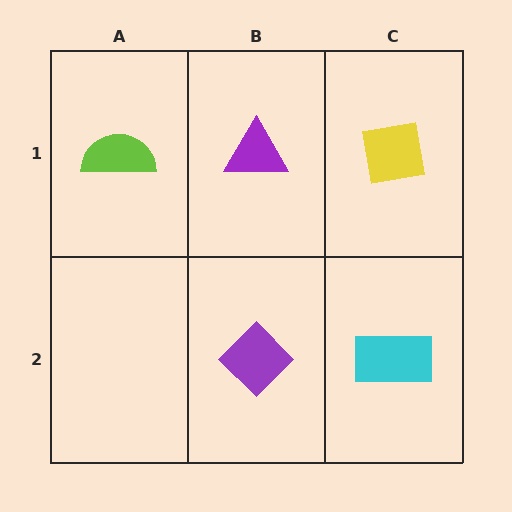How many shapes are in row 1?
3 shapes.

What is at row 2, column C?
A cyan rectangle.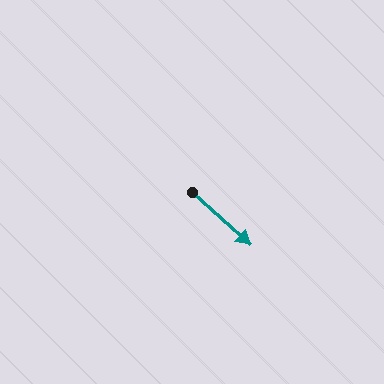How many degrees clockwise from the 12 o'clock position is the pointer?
Approximately 132 degrees.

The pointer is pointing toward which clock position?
Roughly 4 o'clock.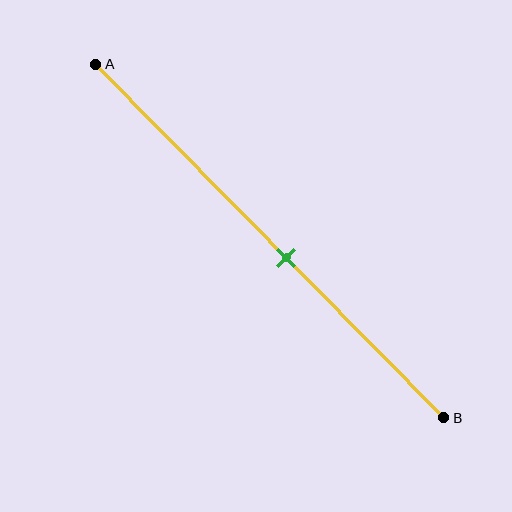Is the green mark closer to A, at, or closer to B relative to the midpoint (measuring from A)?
The green mark is closer to point B than the midpoint of segment AB.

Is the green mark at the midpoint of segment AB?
No, the mark is at about 55% from A, not at the 50% midpoint.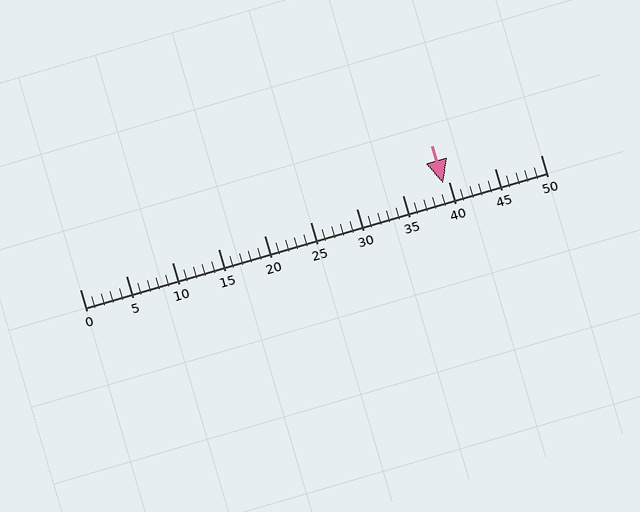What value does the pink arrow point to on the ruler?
The pink arrow points to approximately 39.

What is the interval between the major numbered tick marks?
The major tick marks are spaced 5 units apart.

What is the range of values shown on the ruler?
The ruler shows values from 0 to 50.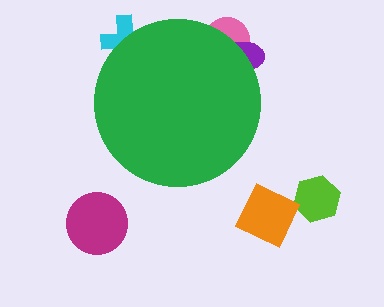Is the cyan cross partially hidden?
Yes, the cyan cross is partially hidden behind the green circle.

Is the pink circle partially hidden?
Yes, the pink circle is partially hidden behind the green circle.